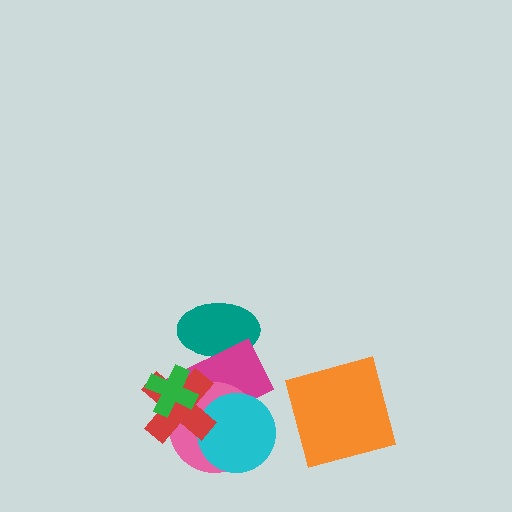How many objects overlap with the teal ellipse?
1 object overlaps with the teal ellipse.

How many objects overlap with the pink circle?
4 objects overlap with the pink circle.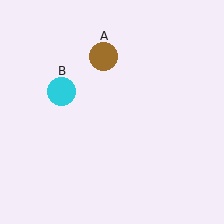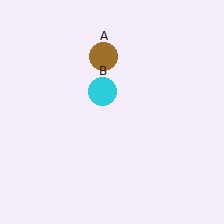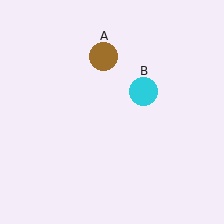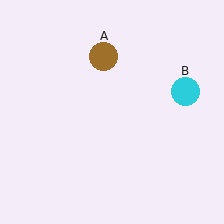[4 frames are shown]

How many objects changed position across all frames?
1 object changed position: cyan circle (object B).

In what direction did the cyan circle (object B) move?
The cyan circle (object B) moved right.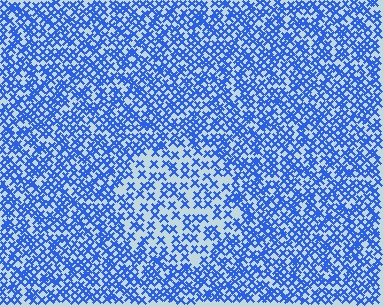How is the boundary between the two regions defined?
The boundary is defined by a change in element density (approximately 1.8x ratio). All elements are the same color, size, and shape.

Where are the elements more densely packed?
The elements are more densely packed outside the circle boundary.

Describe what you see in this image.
The image contains small blue elements arranged at two different densities. A circle-shaped region is visible where the elements are less densely packed than the surrounding area.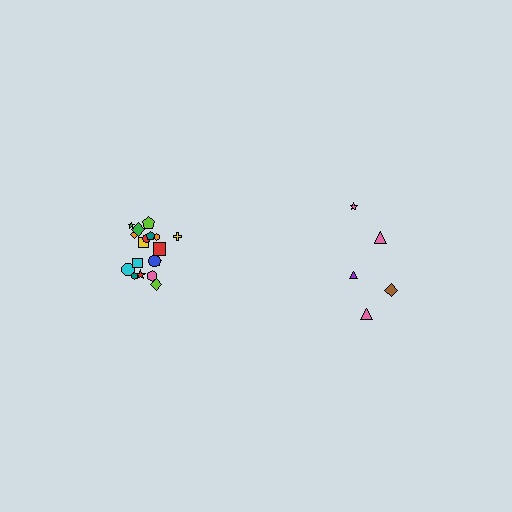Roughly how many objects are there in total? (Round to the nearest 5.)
Roughly 25 objects in total.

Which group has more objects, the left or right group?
The left group.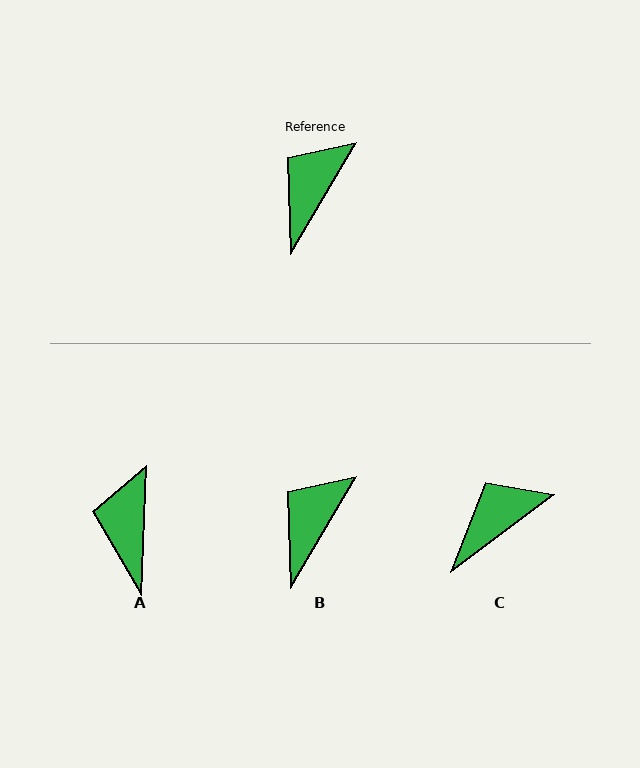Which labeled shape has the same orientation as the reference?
B.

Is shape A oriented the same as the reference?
No, it is off by about 28 degrees.